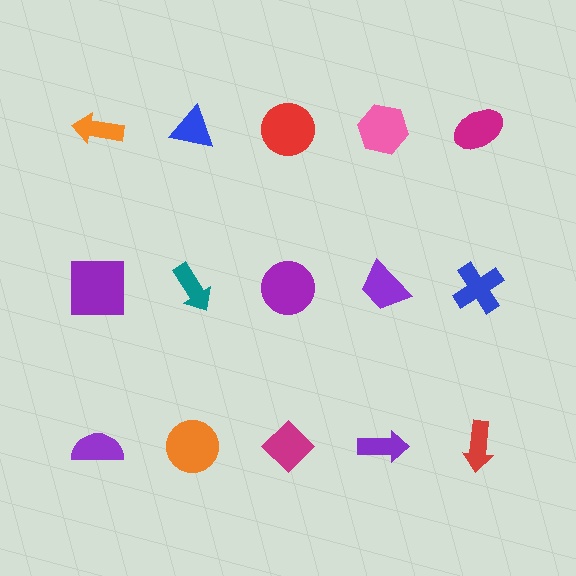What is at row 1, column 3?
A red circle.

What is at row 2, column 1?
A purple square.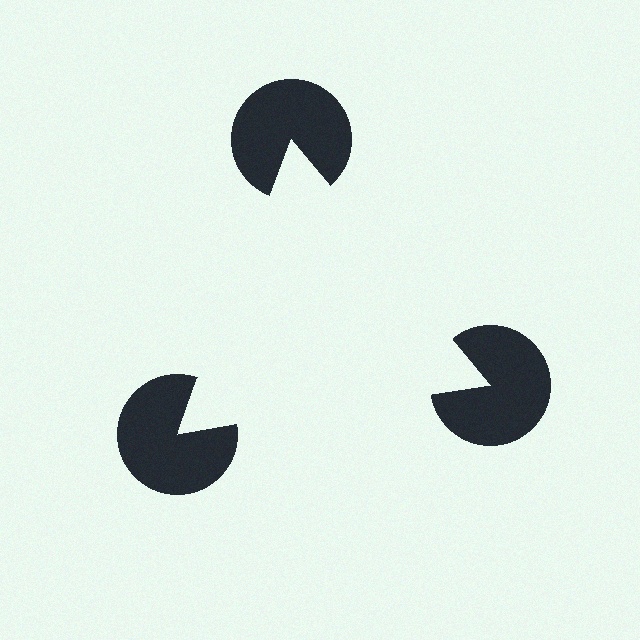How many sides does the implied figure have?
3 sides.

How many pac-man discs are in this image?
There are 3 — one at each vertex of the illusory triangle.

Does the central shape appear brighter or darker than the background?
It typically appears slightly brighter than the background, even though no actual brightness change is drawn.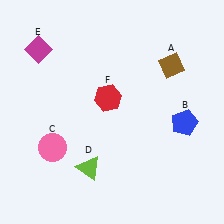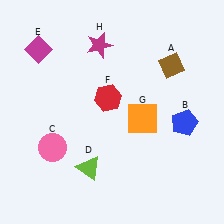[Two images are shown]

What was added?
An orange square (G), a magenta star (H) were added in Image 2.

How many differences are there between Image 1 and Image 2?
There are 2 differences between the two images.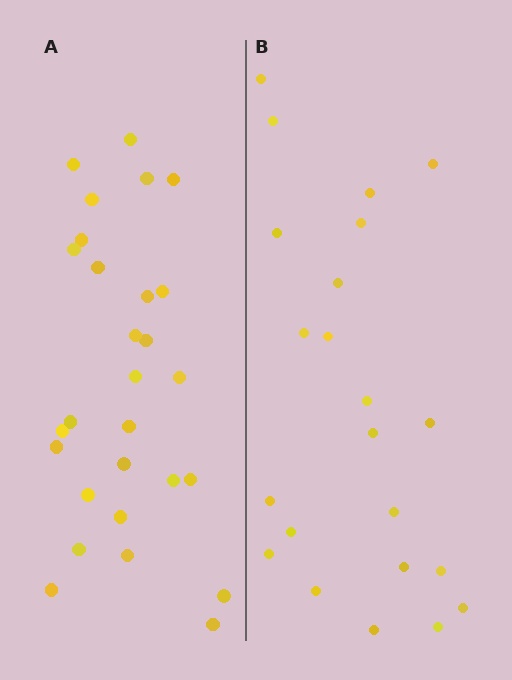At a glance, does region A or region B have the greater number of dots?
Region A (the left region) has more dots.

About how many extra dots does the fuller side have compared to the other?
Region A has about 6 more dots than region B.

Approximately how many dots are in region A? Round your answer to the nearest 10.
About 30 dots. (The exact count is 28, which rounds to 30.)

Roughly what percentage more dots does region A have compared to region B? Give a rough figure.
About 25% more.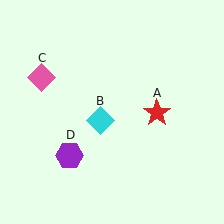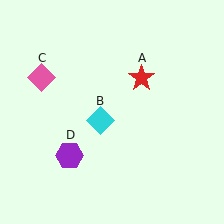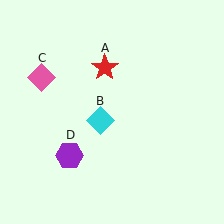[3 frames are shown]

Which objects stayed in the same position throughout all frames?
Cyan diamond (object B) and pink diamond (object C) and purple hexagon (object D) remained stationary.